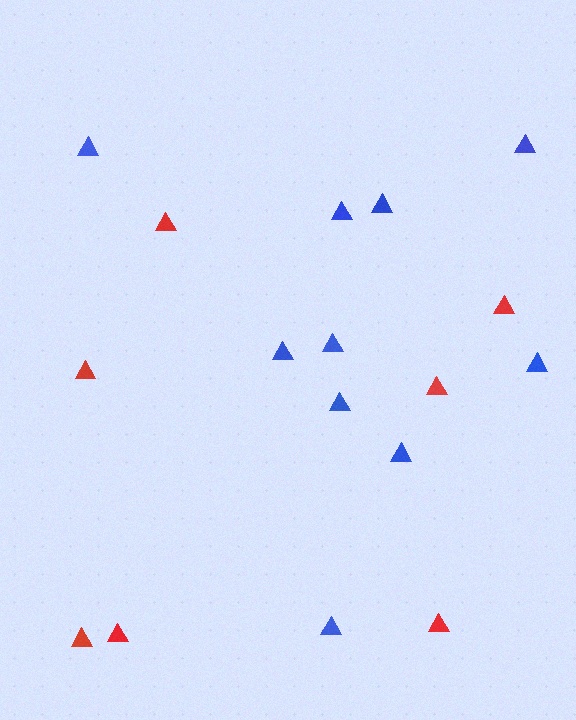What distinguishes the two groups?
There are 2 groups: one group of red triangles (7) and one group of blue triangles (10).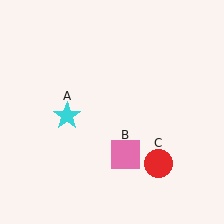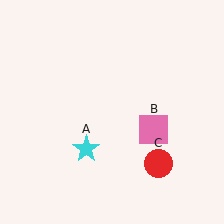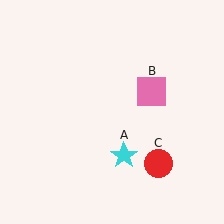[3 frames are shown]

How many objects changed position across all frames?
2 objects changed position: cyan star (object A), pink square (object B).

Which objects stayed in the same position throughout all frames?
Red circle (object C) remained stationary.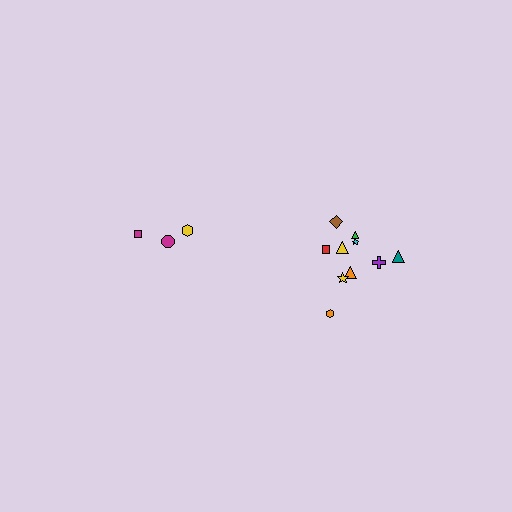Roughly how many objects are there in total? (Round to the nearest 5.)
Roughly 15 objects in total.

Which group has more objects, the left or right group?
The right group.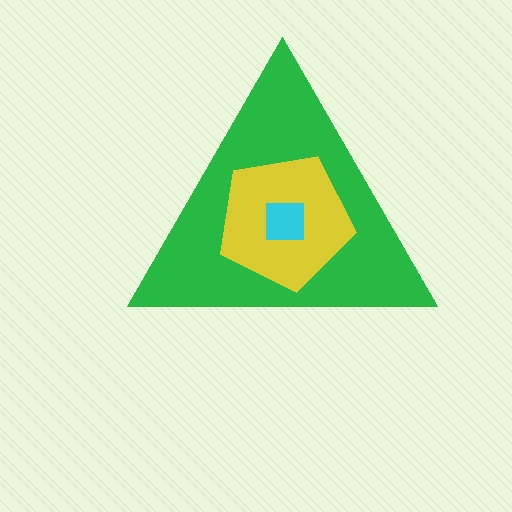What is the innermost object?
The cyan square.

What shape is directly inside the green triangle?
The yellow pentagon.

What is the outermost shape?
The green triangle.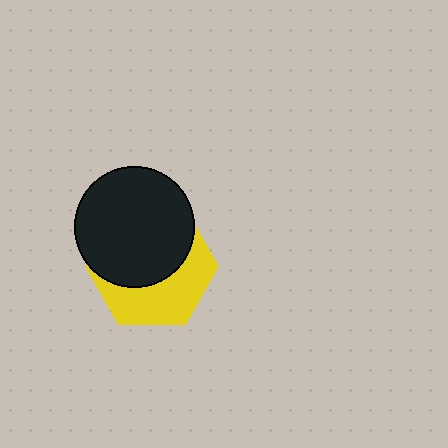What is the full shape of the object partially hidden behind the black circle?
The partially hidden object is a yellow hexagon.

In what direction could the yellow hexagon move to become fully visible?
The yellow hexagon could move down. That would shift it out from behind the black circle entirely.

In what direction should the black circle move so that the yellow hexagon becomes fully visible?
The black circle should move up. That is the shortest direction to clear the overlap and leave the yellow hexagon fully visible.